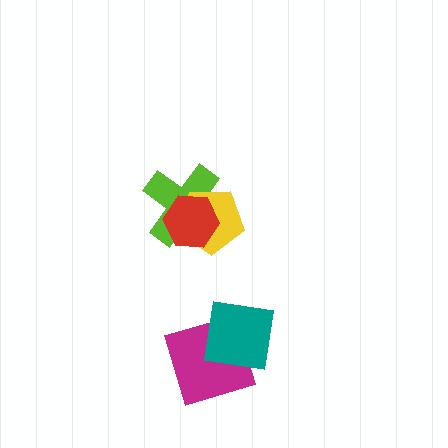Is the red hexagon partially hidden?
No, no other shape covers it.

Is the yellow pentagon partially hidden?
Yes, it is partially covered by another shape.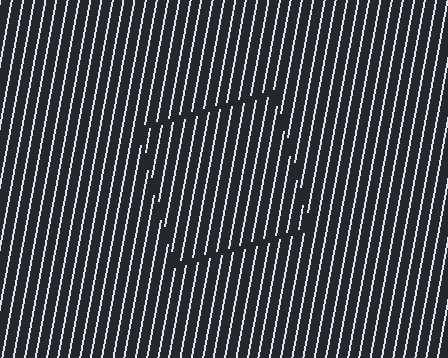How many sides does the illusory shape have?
4 sides — the line-ends trace a square.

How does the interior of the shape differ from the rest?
The interior of the shape contains the same grating, shifted by half a period — the contour is defined by the phase discontinuity where line-ends from the inner and outer gratings abut.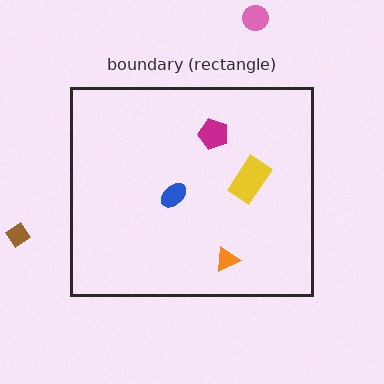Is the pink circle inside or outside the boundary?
Outside.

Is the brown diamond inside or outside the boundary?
Outside.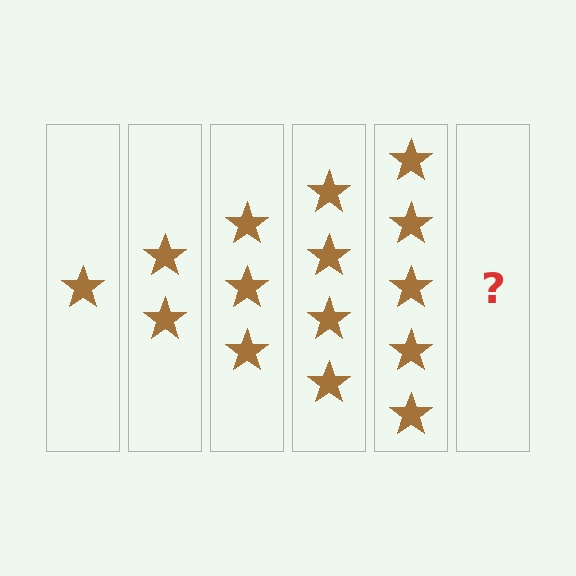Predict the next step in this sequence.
The next step is 6 stars.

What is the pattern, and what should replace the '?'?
The pattern is that each step adds one more star. The '?' should be 6 stars.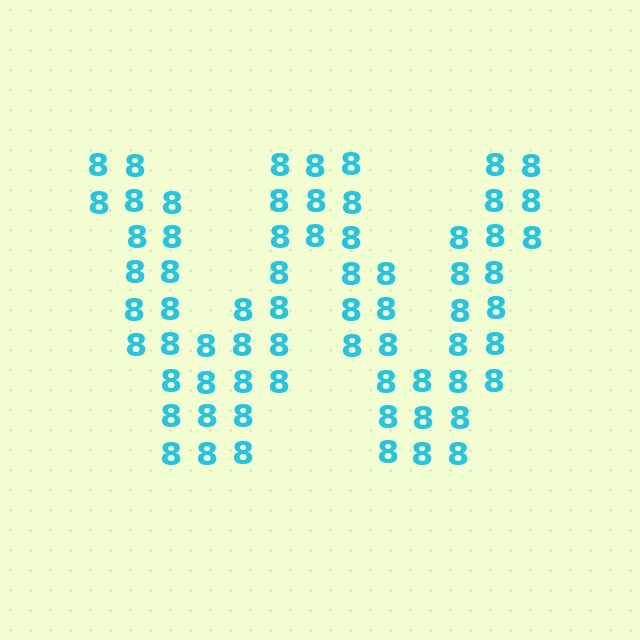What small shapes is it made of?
It is made of small digit 8's.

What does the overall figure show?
The overall figure shows the letter W.